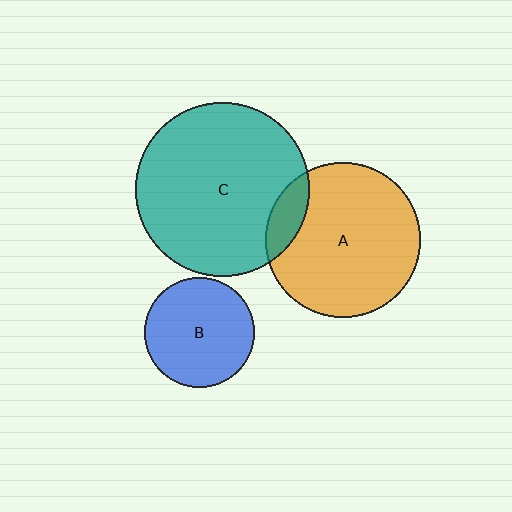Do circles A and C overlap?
Yes.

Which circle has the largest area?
Circle C (teal).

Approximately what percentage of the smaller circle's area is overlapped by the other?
Approximately 10%.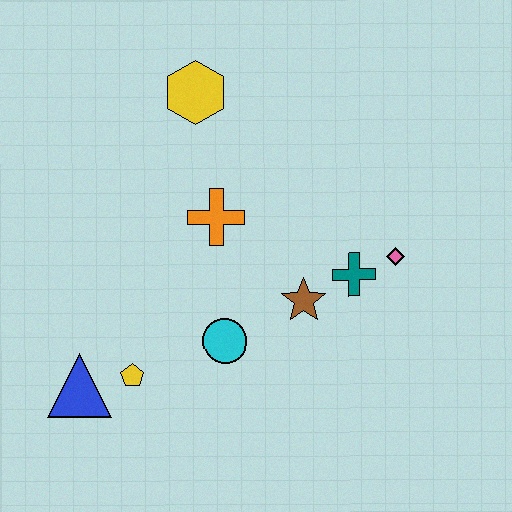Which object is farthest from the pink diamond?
The blue triangle is farthest from the pink diamond.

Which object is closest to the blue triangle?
The yellow pentagon is closest to the blue triangle.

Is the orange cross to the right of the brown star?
No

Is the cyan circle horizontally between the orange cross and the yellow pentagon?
No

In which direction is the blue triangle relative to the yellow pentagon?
The blue triangle is to the left of the yellow pentagon.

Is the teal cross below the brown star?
No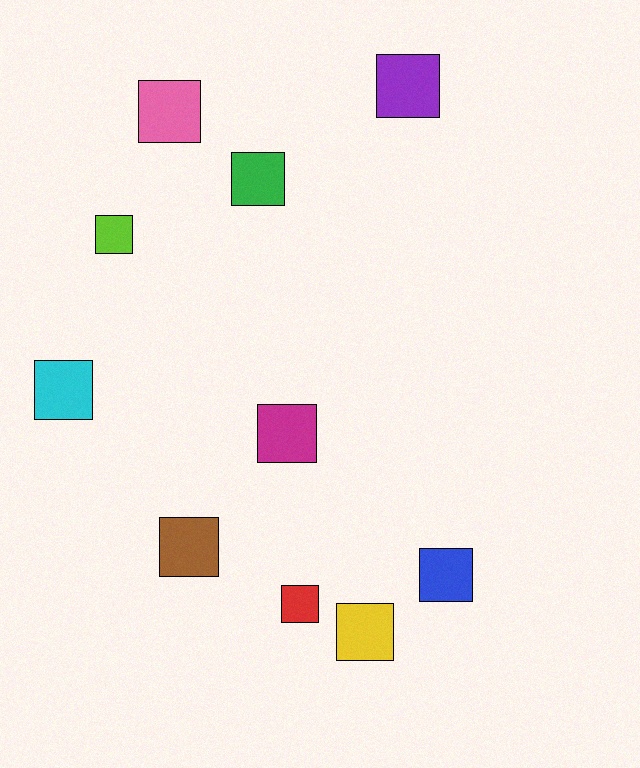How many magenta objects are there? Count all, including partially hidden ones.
There is 1 magenta object.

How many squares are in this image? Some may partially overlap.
There are 10 squares.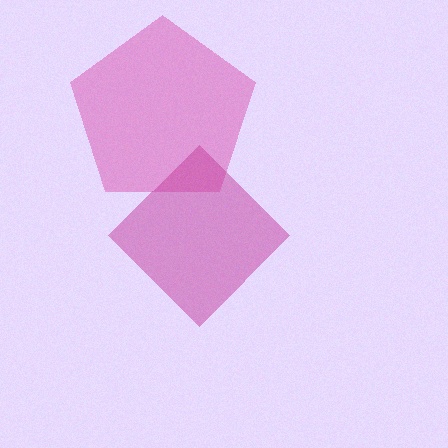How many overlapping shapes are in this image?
There are 2 overlapping shapes in the image.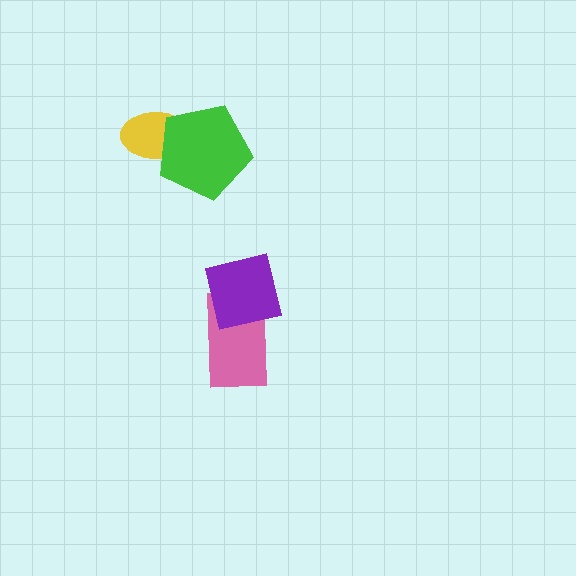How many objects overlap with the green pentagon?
1 object overlaps with the green pentagon.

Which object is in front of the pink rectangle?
The purple square is in front of the pink rectangle.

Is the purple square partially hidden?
No, no other shape covers it.